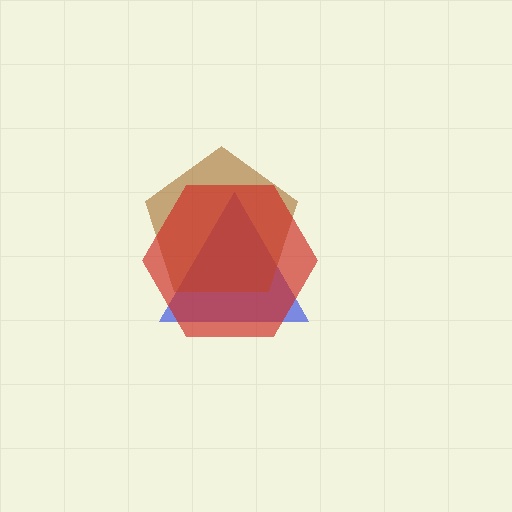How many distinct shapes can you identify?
There are 3 distinct shapes: a blue triangle, a brown pentagon, a red hexagon.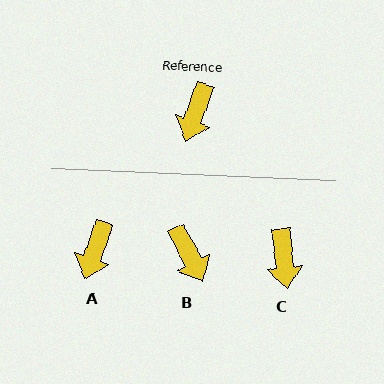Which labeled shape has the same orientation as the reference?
A.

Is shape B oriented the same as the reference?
No, it is off by about 47 degrees.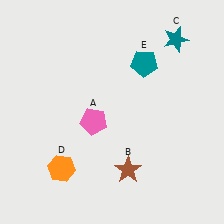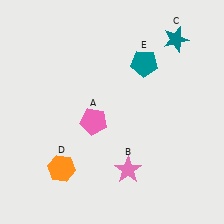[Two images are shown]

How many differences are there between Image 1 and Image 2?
There is 1 difference between the two images.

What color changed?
The star (B) changed from brown in Image 1 to pink in Image 2.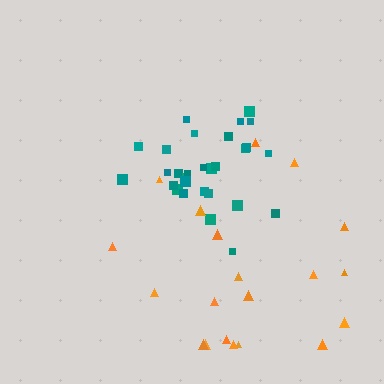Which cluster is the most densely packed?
Teal.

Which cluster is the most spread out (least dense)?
Orange.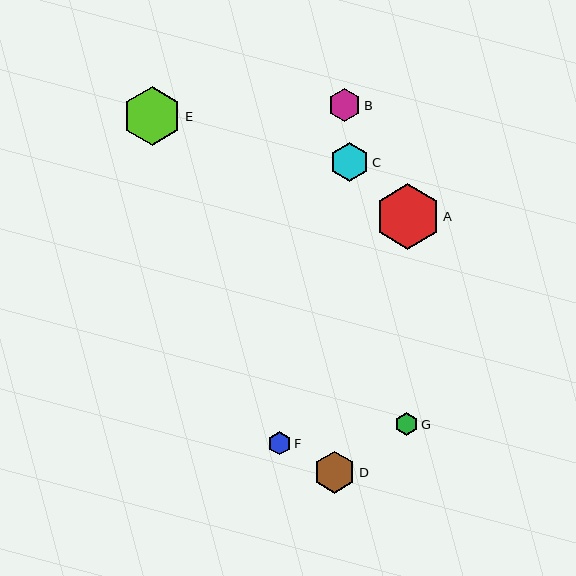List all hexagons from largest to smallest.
From largest to smallest: A, E, D, C, B, F, G.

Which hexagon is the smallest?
Hexagon G is the smallest with a size of approximately 22 pixels.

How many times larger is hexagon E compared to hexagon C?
Hexagon E is approximately 1.5 times the size of hexagon C.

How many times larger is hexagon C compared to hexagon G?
Hexagon C is approximately 1.8 times the size of hexagon G.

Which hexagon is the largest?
Hexagon A is the largest with a size of approximately 65 pixels.